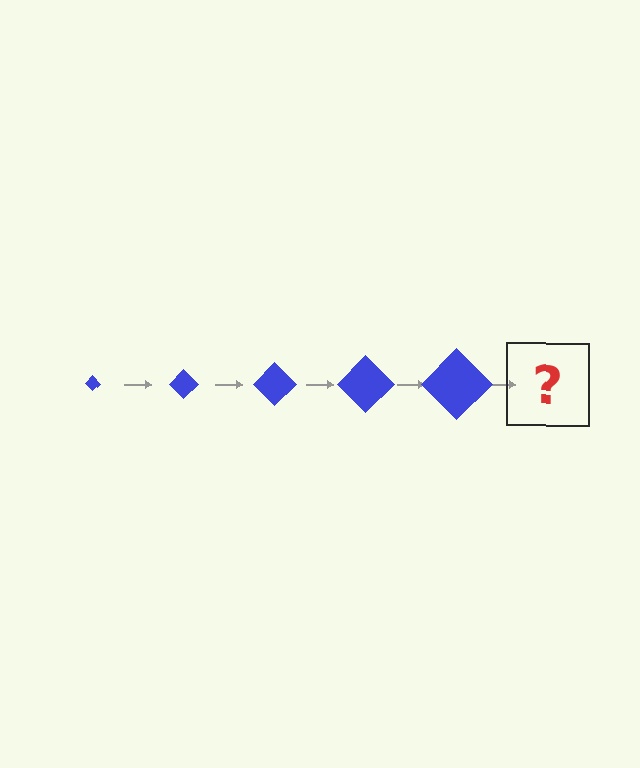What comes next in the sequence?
The next element should be a blue diamond, larger than the previous one.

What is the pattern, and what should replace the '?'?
The pattern is that the diamond gets progressively larger each step. The '?' should be a blue diamond, larger than the previous one.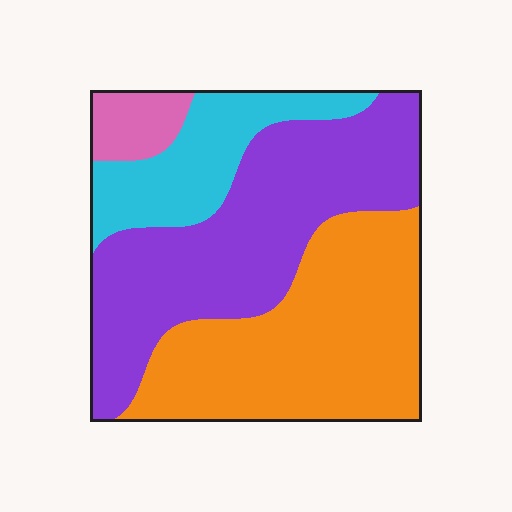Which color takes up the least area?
Pink, at roughly 5%.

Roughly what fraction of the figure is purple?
Purple covers around 40% of the figure.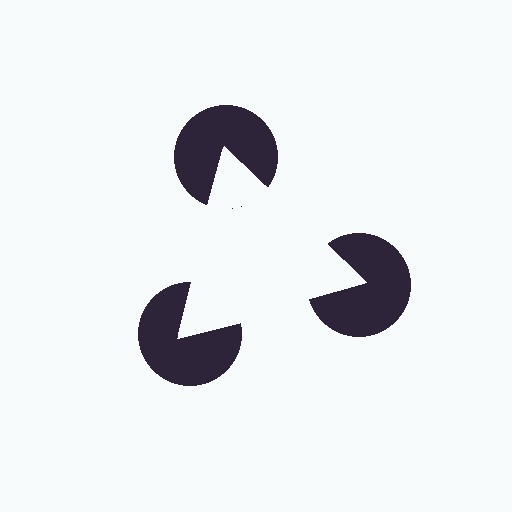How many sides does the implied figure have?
3 sides.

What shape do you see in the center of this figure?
An illusory triangle — its edges are inferred from the aligned wedge cuts in the pac-man discs, not physically drawn.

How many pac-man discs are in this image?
There are 3 — one at each vertex of the illusory triangle.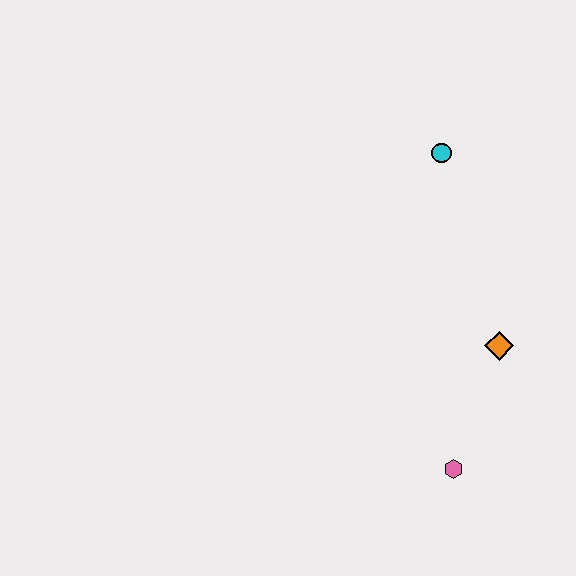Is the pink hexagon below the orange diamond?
Yes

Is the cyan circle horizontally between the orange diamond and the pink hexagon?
No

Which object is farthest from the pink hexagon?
The cyan circle is farthest from the pink hexagon.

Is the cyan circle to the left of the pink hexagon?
Yes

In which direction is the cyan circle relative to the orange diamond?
The cyan circle is above the orange diamond.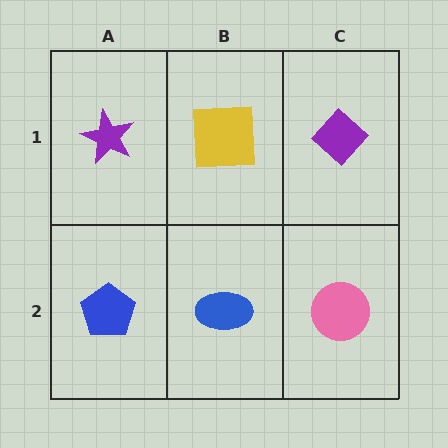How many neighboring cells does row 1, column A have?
2.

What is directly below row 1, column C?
A pink circle.